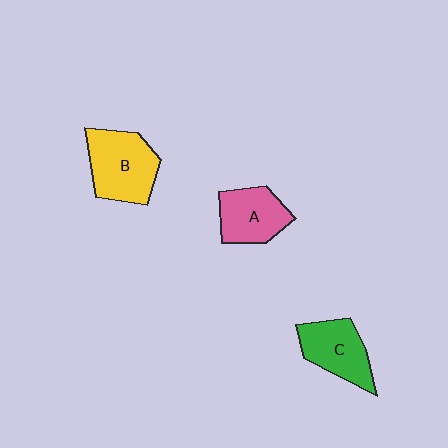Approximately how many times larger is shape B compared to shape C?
Approximately 1.2 times.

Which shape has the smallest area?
Shape A (pink).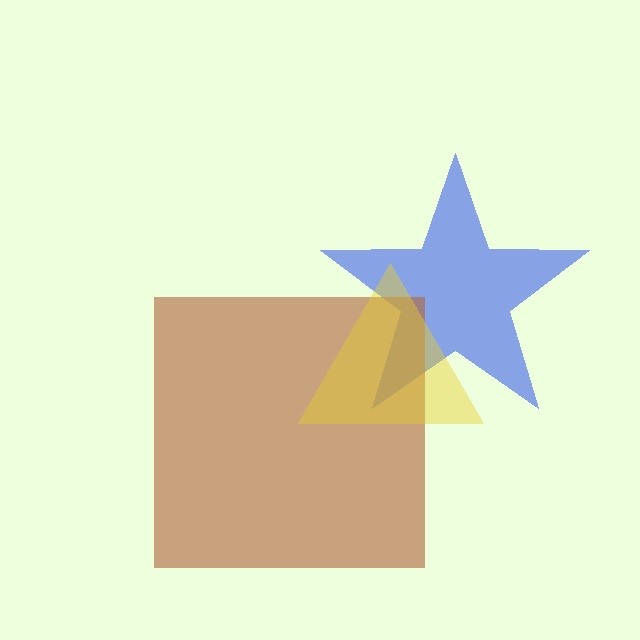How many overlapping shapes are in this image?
There are 3 overlapping shapes in the image.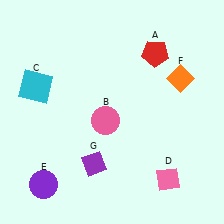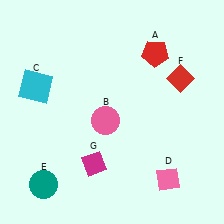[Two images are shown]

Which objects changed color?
E changed from purple to teal. F changed from orange to red. G changed from purple to magenta.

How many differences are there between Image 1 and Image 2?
There are 3 differences between the two images.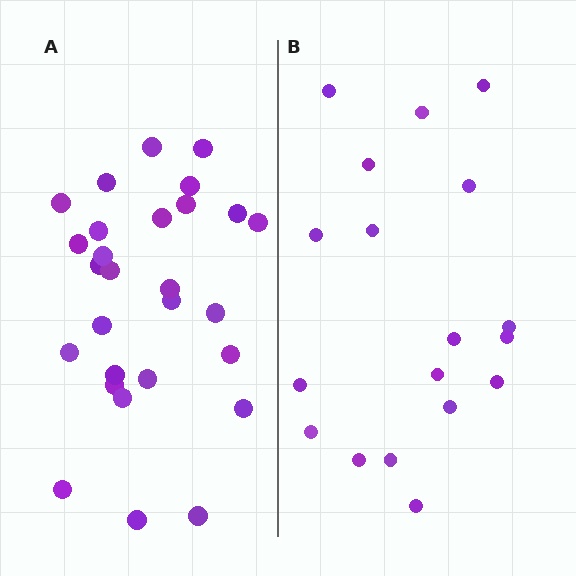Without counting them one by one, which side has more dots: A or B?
Region A (the left region) has more dots.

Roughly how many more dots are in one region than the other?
Region A has roughly 10 or so more dots than region B.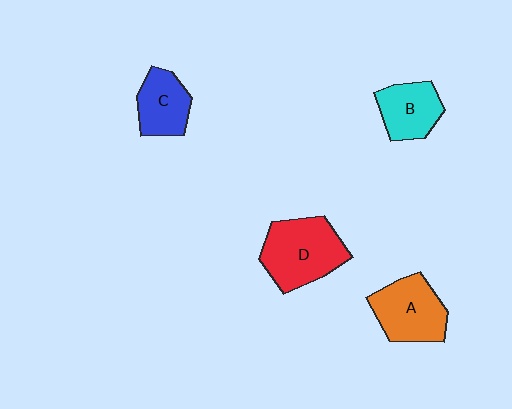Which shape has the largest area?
Shape D (red).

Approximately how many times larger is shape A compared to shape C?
Approximately 1.3 times.